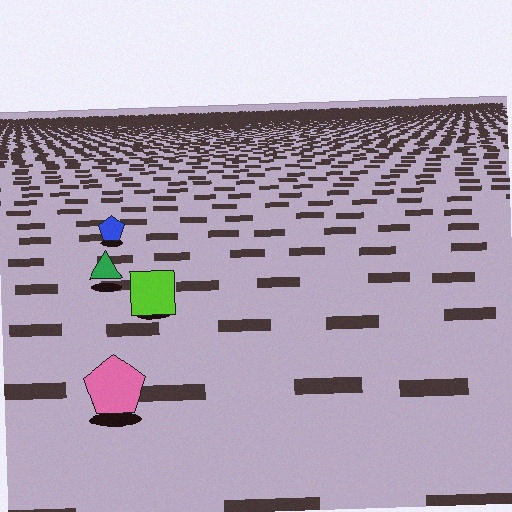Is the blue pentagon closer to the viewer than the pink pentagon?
No. The pink pentagon is closer — you can tell from the texture gradient: the ground texture is coarser near it.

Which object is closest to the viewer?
The pink pentagon is closest. The texture marks near it are larger and more spread out.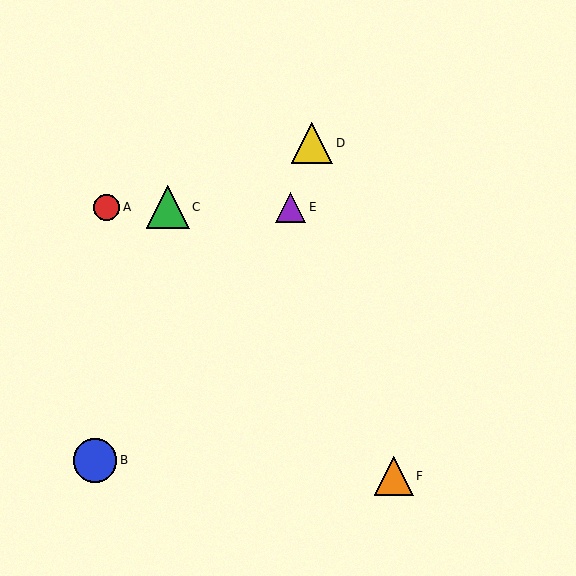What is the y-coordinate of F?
Object F is at y≈476.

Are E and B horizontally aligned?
No, E is at y≈207 and B is at y≈460.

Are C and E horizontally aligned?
Yes, both are at y≈207.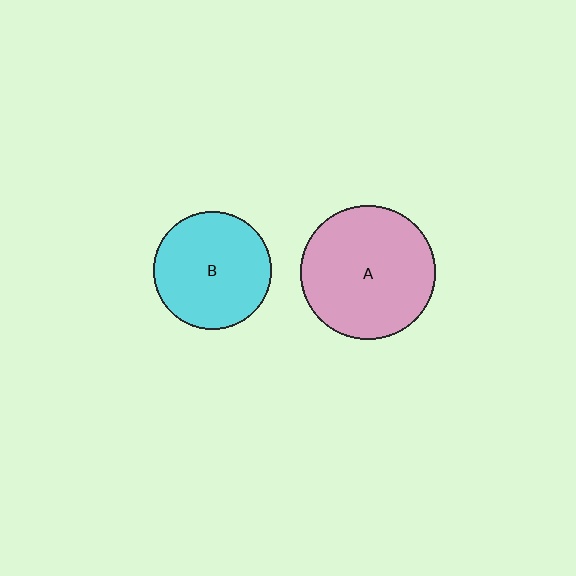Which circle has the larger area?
Circle A (pink).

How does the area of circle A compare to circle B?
Approximately 1.3 times.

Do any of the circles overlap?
No, none of the circles overlap.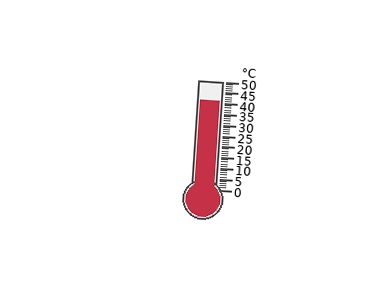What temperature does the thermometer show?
The thermometer shows approximately 41°C.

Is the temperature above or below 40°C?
The temperature is above 40°C.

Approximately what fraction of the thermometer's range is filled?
The thermometer is filled to approximately 80% of its range.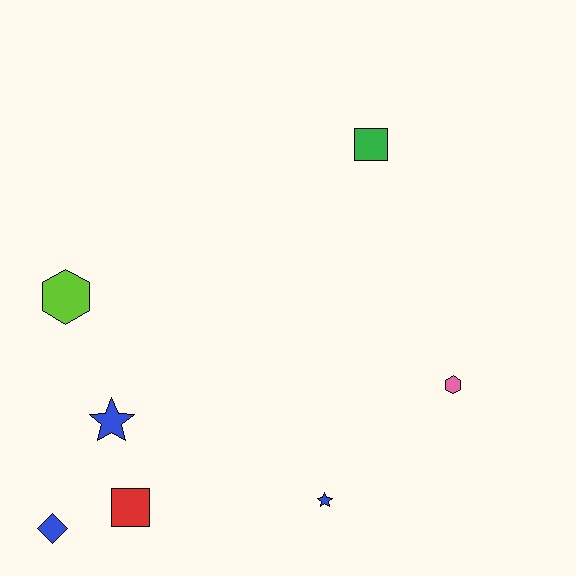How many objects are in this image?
There are 7 objects.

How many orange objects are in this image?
There are no orange objects.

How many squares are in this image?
There are 2 squares.